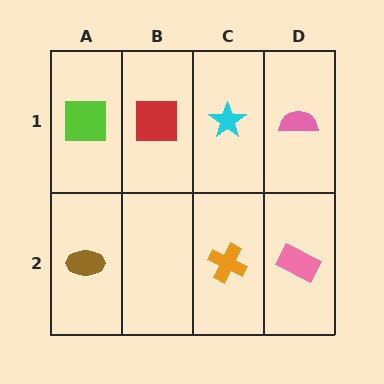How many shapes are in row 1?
4 shapes.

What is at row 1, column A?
A lime square.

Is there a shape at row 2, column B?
No, that cell is empty.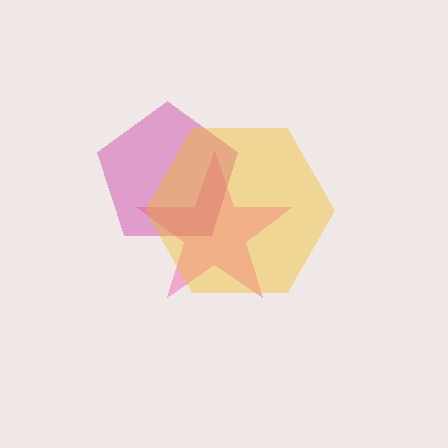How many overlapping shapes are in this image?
There are 3 overlapping shapes in the image.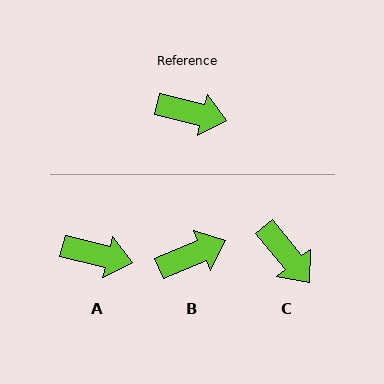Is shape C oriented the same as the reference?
No, it is off by about 37 degrees.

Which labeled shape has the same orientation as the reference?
A.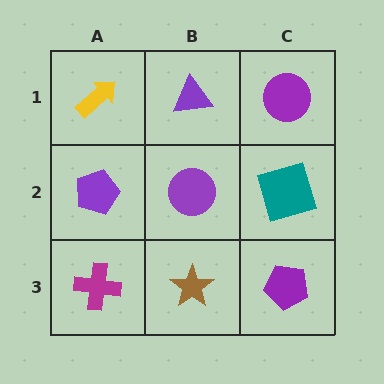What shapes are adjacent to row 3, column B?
A purple circle (row 2, column B), a magenta cross (row 3, column A), a purple pentagon (row 3, column C).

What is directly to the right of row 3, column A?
A brown star.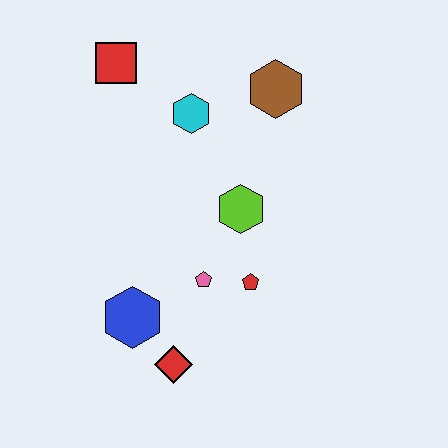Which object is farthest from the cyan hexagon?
The red diamond is farthest from the cyan hexagon.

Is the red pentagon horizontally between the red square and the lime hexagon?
No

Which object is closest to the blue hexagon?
The red diamond is closest to the blue hexagon.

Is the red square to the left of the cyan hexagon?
Yes